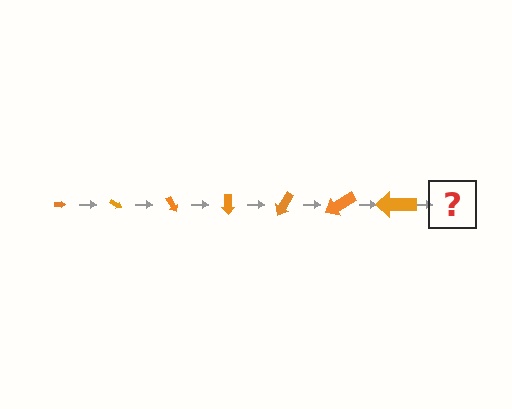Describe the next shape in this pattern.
It should be an arrow, larger than the previous one and rotated 210 degrees from the start.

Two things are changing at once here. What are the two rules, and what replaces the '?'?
The two rules are that the arrow grows larger each step and it rotates 30 degrees each step. The '?' should be an arrow, larger than the previous one and rotated 210 degrees from the start.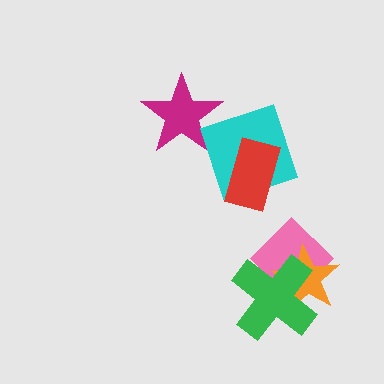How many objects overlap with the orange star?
2 objects overlap with the orange star.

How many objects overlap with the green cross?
2 objects overlap with the green cross.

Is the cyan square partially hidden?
Yes, it is partially covered by another shape.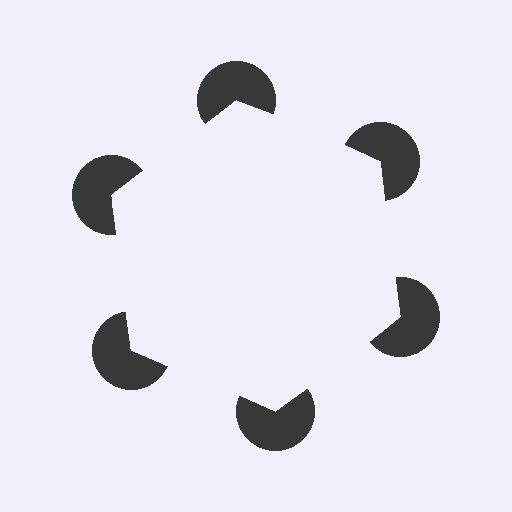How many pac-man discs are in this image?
There are 6 — one at each vertex of the illusory hexagon.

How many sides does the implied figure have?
6 sides.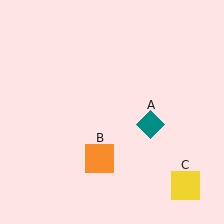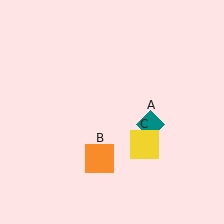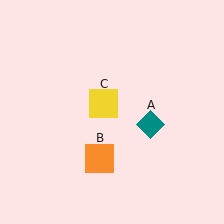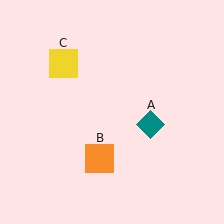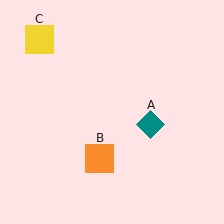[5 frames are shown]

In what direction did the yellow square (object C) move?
The yellow square (object C) moved up and to the left.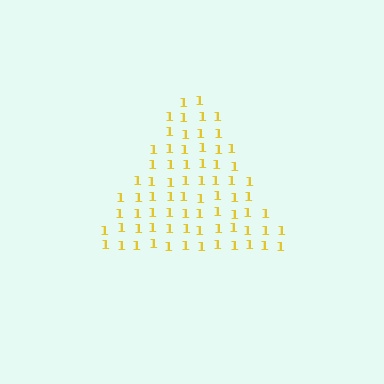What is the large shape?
The large shape is a triangle.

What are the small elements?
The small elements are digit 1's.